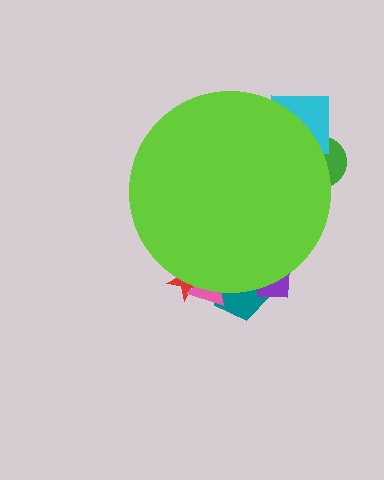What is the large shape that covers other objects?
A lime circle.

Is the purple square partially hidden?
Yes, the purple square is partially hidden behind the lime circle.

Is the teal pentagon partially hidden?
Yes, the teal pentagon is partially hidden behind the lime circle.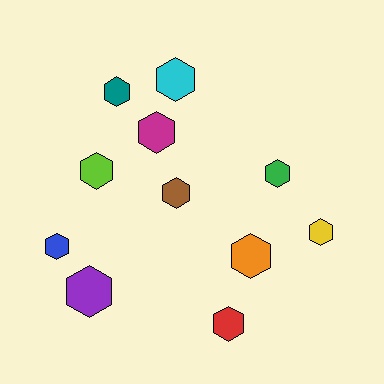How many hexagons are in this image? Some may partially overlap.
There are 11 hexagons.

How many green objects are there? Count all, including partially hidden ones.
There is 1 green object.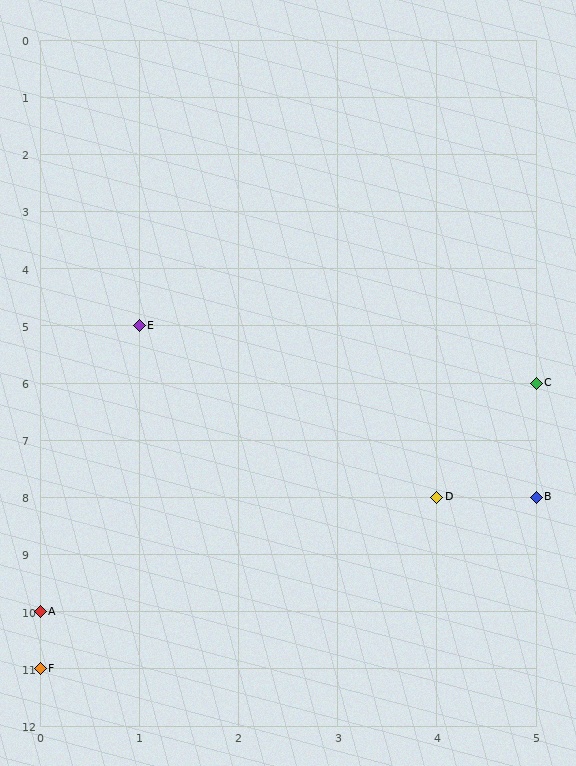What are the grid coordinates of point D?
Point D is at grid coordinates (4, 8).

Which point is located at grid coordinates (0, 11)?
Point F is at (0, 11).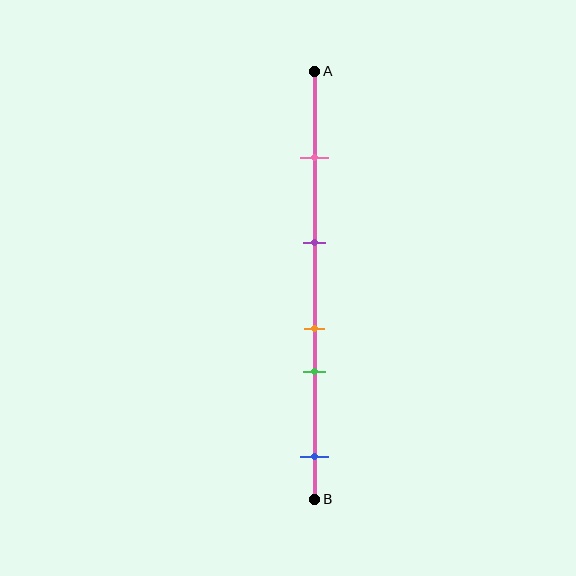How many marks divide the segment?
There are 5 marks dividing the segment.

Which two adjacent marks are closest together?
The orange and green marks are the closest adjacent pair.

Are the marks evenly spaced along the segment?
No, the marks are not evenly spaced.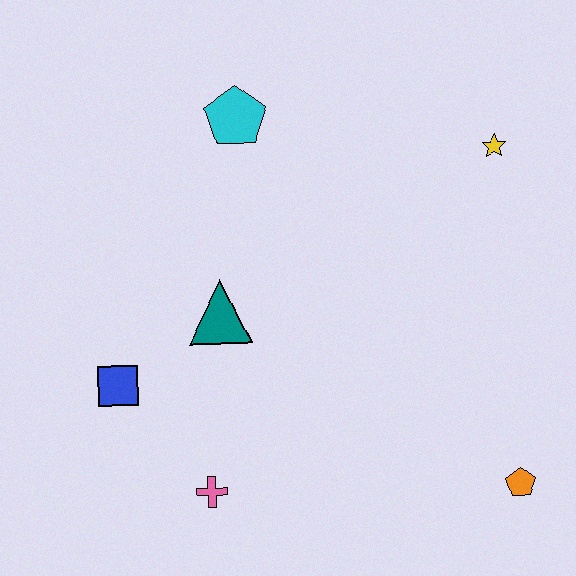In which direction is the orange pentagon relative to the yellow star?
The orange pentagon is below the yellow star.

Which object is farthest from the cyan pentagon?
The orange pentagon is farthest from the cyan pentagon.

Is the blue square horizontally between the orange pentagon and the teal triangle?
No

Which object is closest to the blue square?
The teal triangle is closest to the blue square.